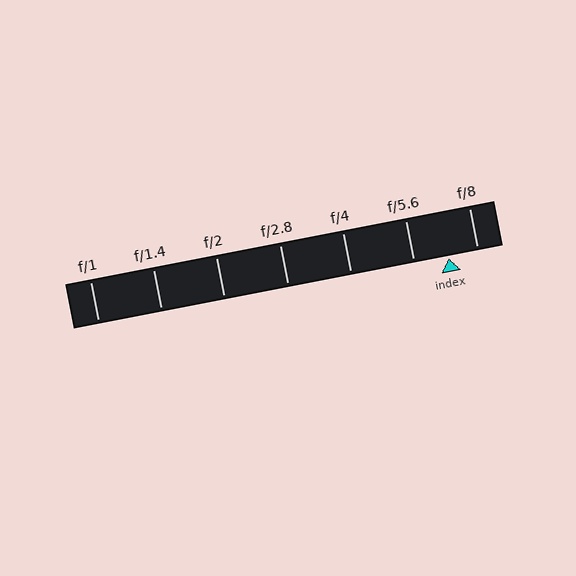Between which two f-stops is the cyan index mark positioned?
The index mark is between f/5.6 and f/8.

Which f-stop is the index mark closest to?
The index mark is closest to f/8.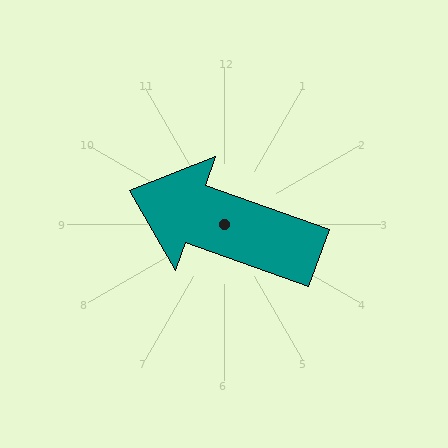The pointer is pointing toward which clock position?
Roughly 10 o'clock.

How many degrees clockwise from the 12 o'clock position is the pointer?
Approximately 290 degrees.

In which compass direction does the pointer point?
West.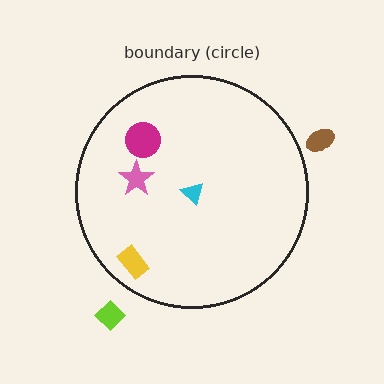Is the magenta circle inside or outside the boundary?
Inside.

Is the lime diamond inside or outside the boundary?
Outside.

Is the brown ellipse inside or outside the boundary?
Outside.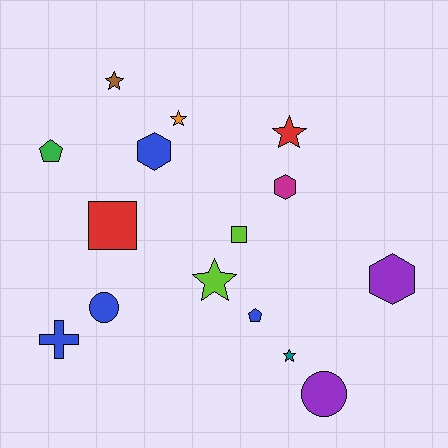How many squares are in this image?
There are 2 squares.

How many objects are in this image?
There are 15 objects.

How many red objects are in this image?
There are 2 red objects.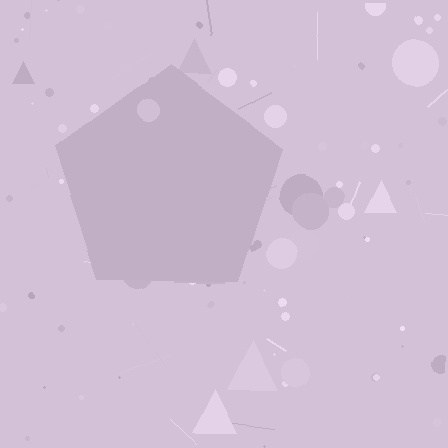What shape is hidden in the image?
A pentagon is hidden in the image.